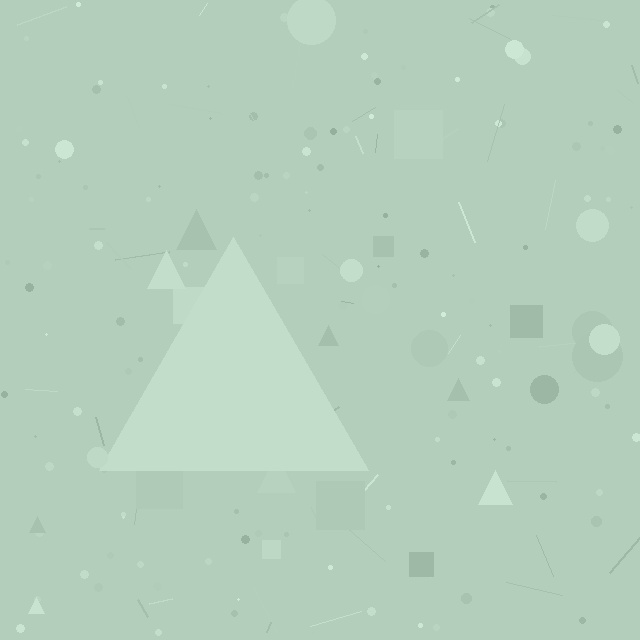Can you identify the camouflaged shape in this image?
The camouflaged shape is a triangle.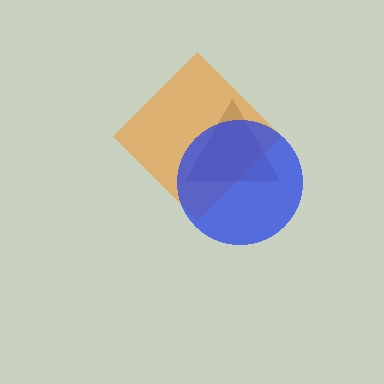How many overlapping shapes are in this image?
There are 3 overlapping shapes in the image.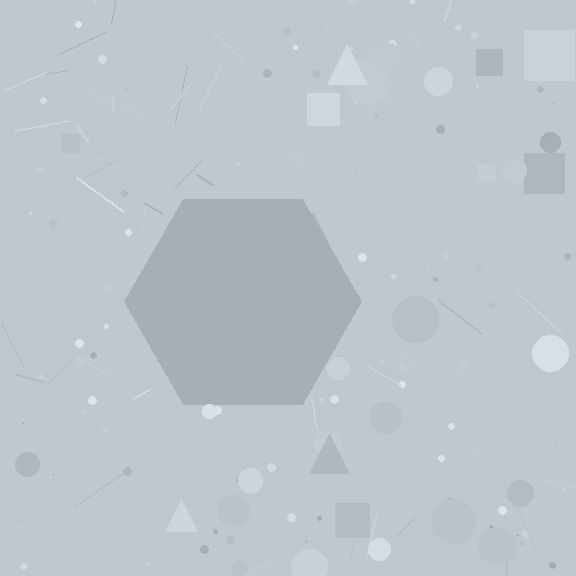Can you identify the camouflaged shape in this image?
The camouflaged shape is a hexagon.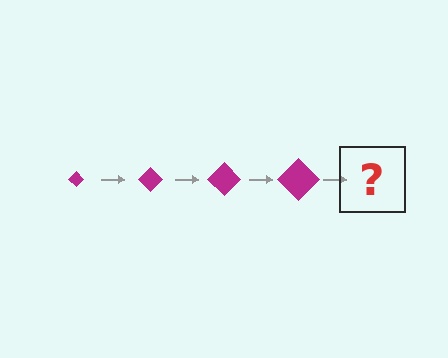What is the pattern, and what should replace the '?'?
The pattern is that the diamond gets progressively larger each step. The '?' should be a magenta diamond, larger than the previous one.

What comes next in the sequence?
The next element should be a magenta diamond, larger than the previous one.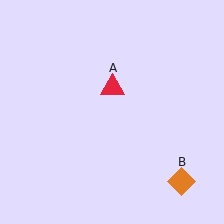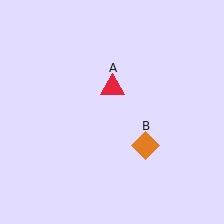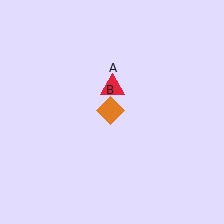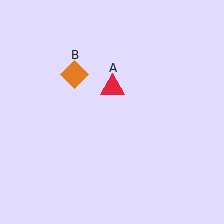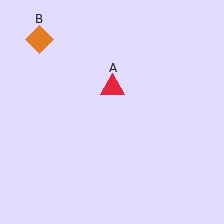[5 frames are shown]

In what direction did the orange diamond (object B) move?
The orange diamond (object B) moved up and to the left.